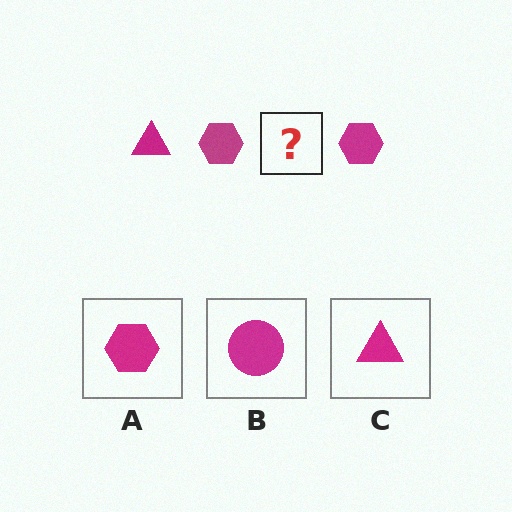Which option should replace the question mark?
Option C.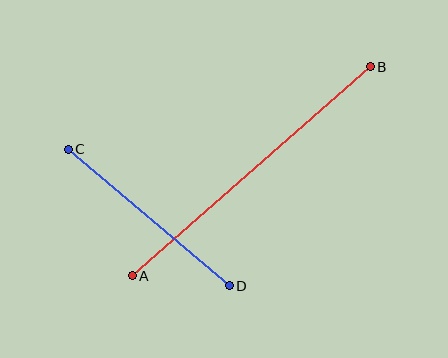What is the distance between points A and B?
The distance is approximately 317 pixels.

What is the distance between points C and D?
The distance is approximately 211 pixels.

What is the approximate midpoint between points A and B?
The midpoint is at approximately (251, 171) pixels.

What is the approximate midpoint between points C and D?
The midpoint is at approximately (149, 217) pixels.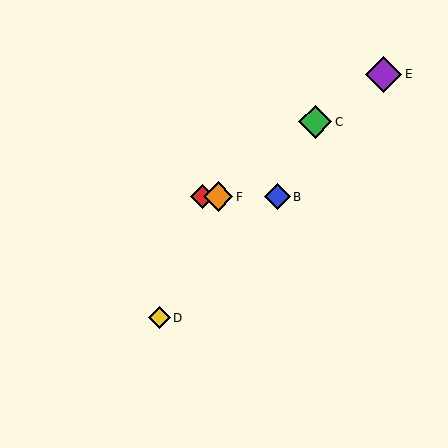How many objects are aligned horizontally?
3 objects (A, B, F) are aligned horizontally.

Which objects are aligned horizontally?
Objects A, B, F are aligned horizontally.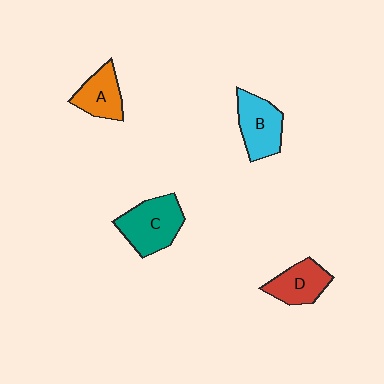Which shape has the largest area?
Shape C (teal).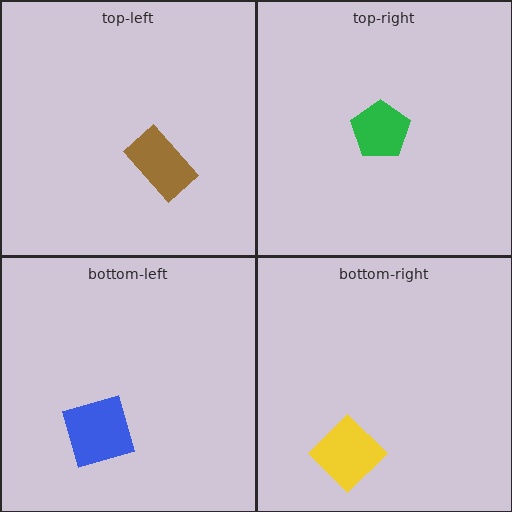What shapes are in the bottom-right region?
The yellow diamond.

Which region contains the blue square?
The bottom-left region.